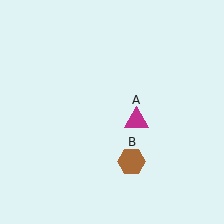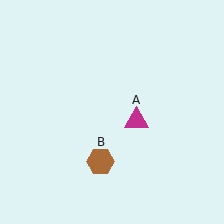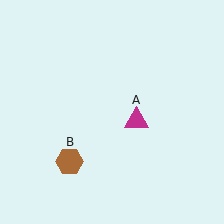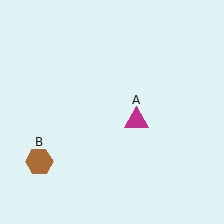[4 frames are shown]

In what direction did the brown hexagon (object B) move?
The brown hexagon (object B) moved left.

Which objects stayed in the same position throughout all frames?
Magenta triangle (object A) remained stationary.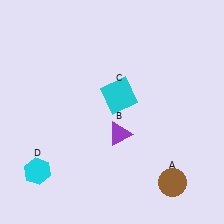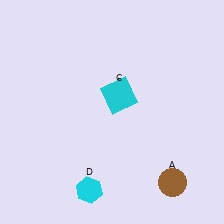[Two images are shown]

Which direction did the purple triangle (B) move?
The purple triangle (B) moved up.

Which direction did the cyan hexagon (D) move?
The cyan hexagon (D) moved right.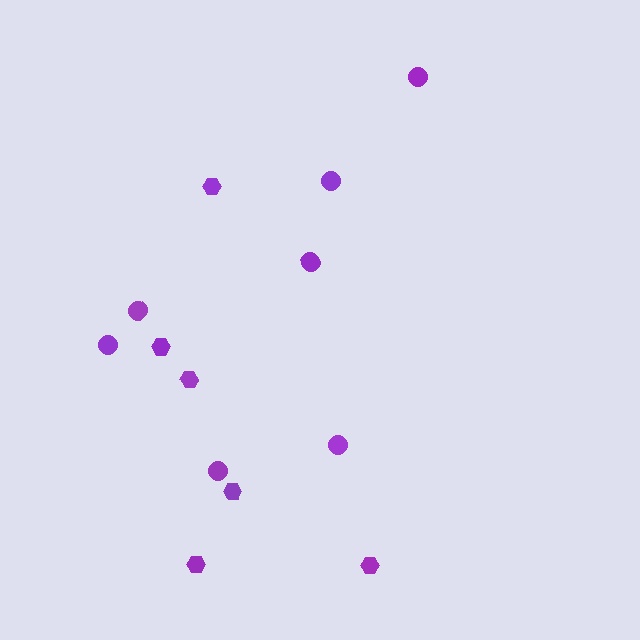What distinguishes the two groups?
There are 2 groups: one group of hexagons (6) and one group of circles (7).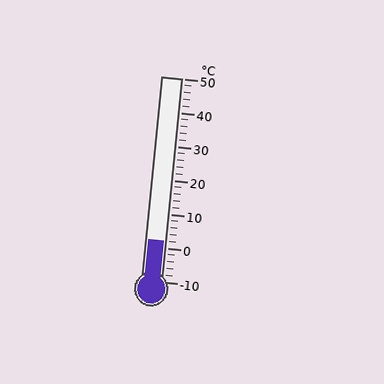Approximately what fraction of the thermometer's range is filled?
The thermometer is filled to approximately 20% of its range.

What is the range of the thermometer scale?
The thermometer scale ranges from -10°C to 50°C.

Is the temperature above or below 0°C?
The temperature is above 0°C.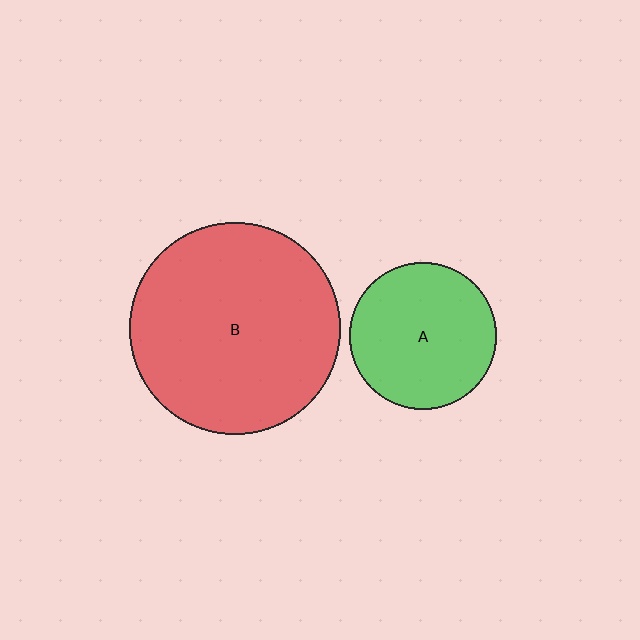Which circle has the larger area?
Circle B (red).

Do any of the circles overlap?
No, none of the circles overlap.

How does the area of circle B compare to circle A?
Approximately 2.1 times.